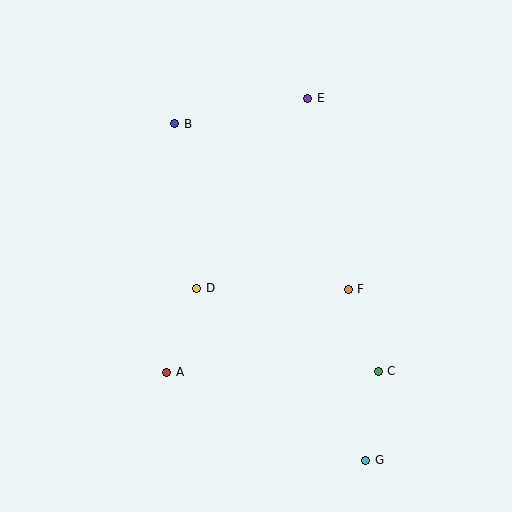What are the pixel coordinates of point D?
Point D is at (197, 288).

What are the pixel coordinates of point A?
Point A is at (167, 372).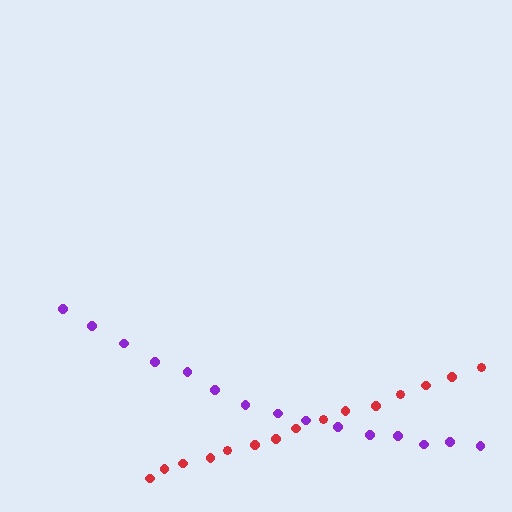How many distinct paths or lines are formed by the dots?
There are 2 distinct paths.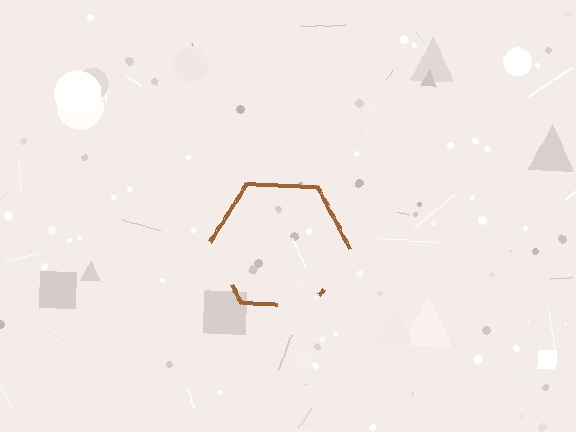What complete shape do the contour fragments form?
The contour fragments form a hexagon.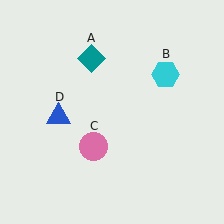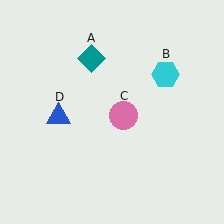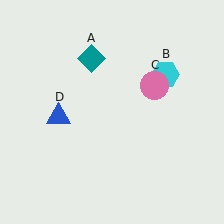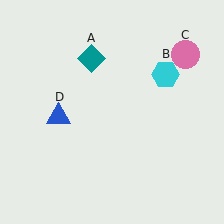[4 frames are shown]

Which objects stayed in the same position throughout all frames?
Teal diamond (object A) and cyan hexagon (object B) and blue triangle (object D) remained stationary.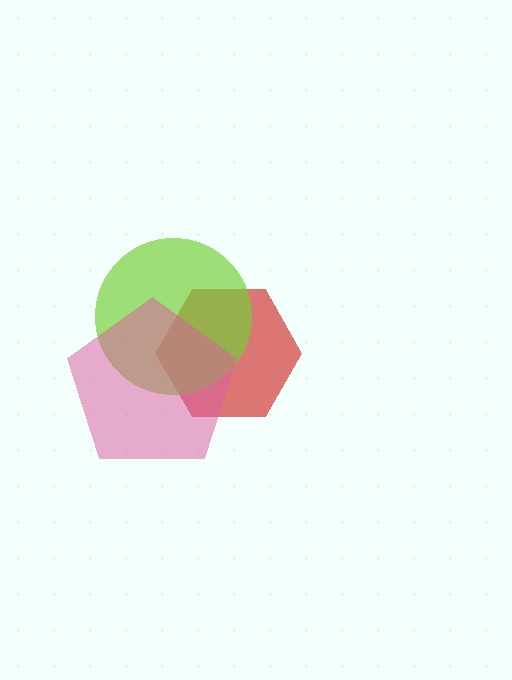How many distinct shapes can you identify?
There are 3 distinct shapes: a red hexagon, a lime circle, a pink pentagon.